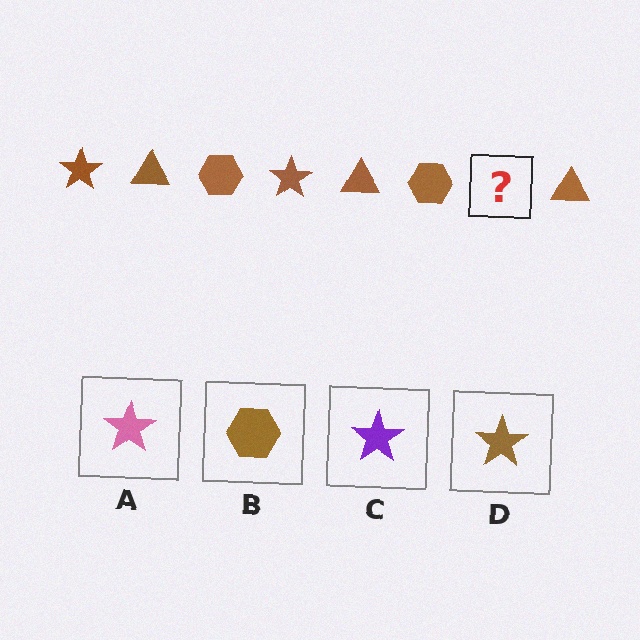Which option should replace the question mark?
Option D.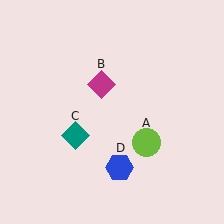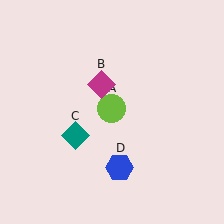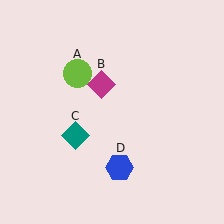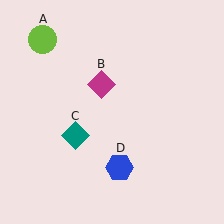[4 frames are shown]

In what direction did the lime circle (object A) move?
The lime circle (object A) moved up and to the left.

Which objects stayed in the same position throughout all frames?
Magenta diamond (object B) and teal diamond (object C) and blue hexagon (object D) remained stationary.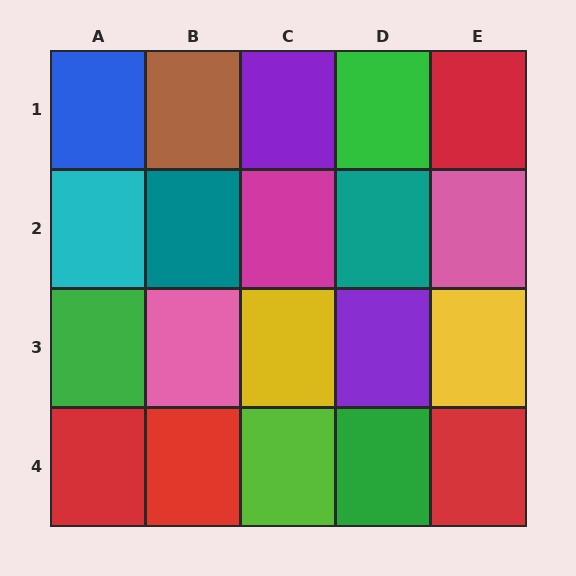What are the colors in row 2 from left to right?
Cyan, teal, magenta, teal, pink.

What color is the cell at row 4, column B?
Red.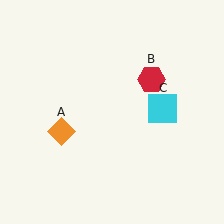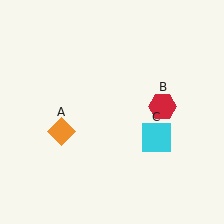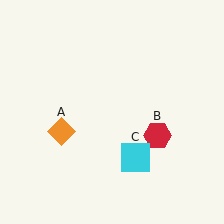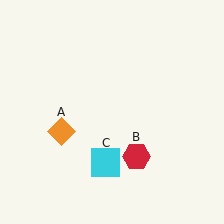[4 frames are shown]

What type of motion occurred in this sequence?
The red hexagon (object B), cyan square (object C) rotated clockwise around the center of the scene.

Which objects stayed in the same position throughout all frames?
Orange diamond (object A) remained stationary.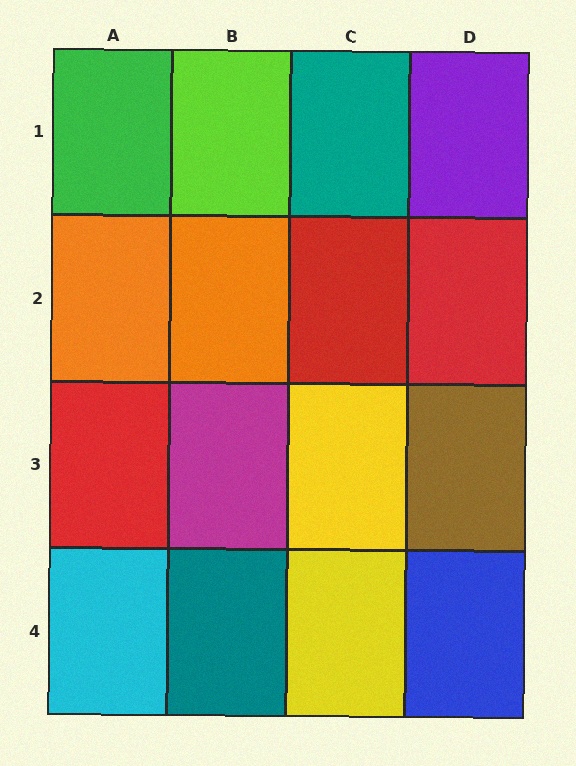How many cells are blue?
1 cell is blue.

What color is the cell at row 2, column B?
Orange.